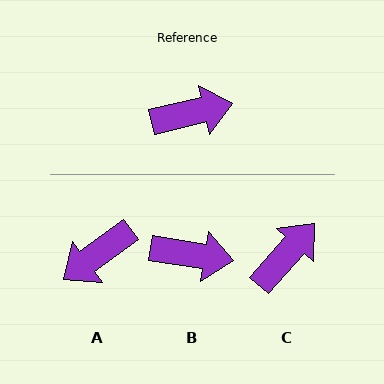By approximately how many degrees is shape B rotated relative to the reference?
Approximately 22 degrees clockwise.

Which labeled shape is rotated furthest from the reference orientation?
A, about 157 degrees away.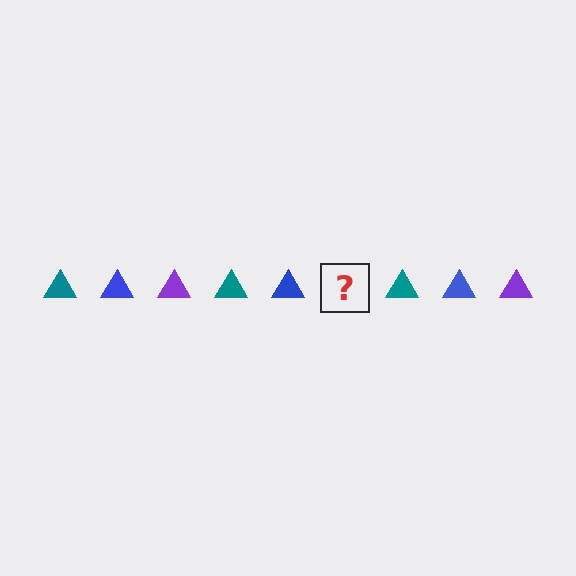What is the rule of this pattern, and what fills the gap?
The rule is that the pattern cycles through teal, blue, purple triangles. The gap should be filled with a purple triangle.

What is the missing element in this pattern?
The missing element is a purple triangle.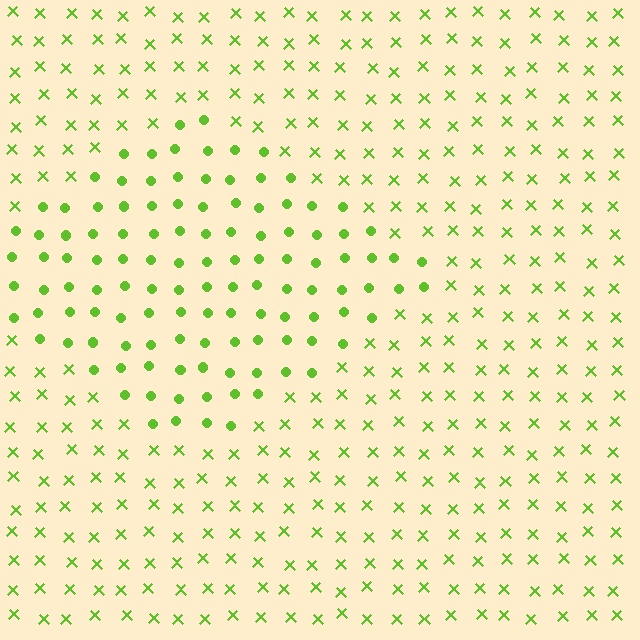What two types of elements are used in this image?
The image uses circles inside the diamond region and X marks outside it.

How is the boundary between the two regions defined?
The boundary is defined by a change in element shape: circles inside vs. X marks outside. All elements share the same color and spacing.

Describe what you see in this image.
The image is filled with small lime elements arranged in a uniform grid. A diamond-shaped region contains circles, while the surrounding area contains X marks. The boundary is defined purely by the change in element shape.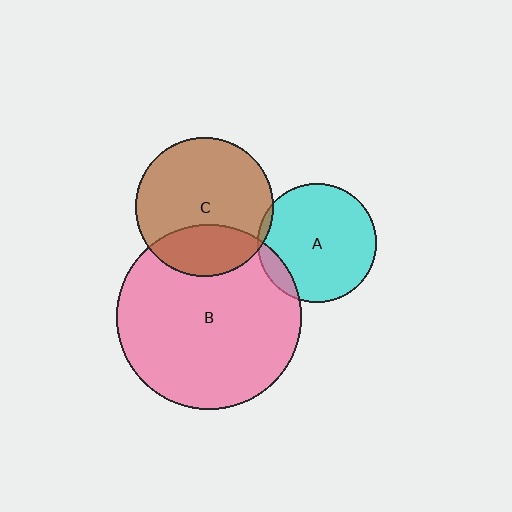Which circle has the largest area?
Circle B (pink).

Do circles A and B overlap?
Yes.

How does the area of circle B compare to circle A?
Approximately 2.4 times.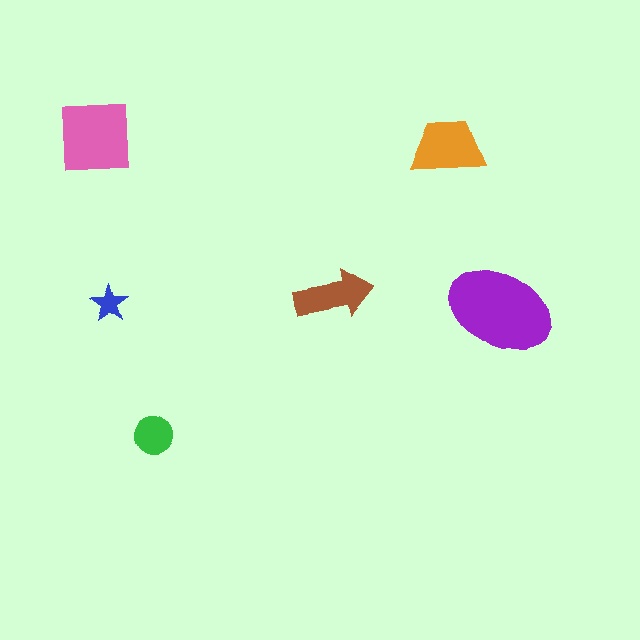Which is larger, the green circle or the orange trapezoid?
The orange trapezoid.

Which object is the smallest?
The blue star.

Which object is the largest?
The purple ellipse.